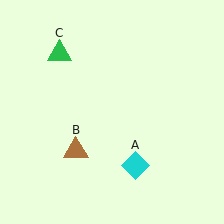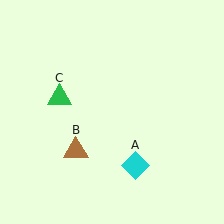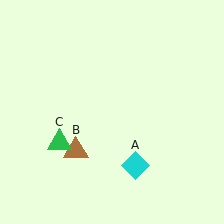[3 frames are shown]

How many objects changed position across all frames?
1 object changed position: green triangle (object C).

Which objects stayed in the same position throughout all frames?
Cyan diamond (object A) and brown triangle (object B) remained stationary.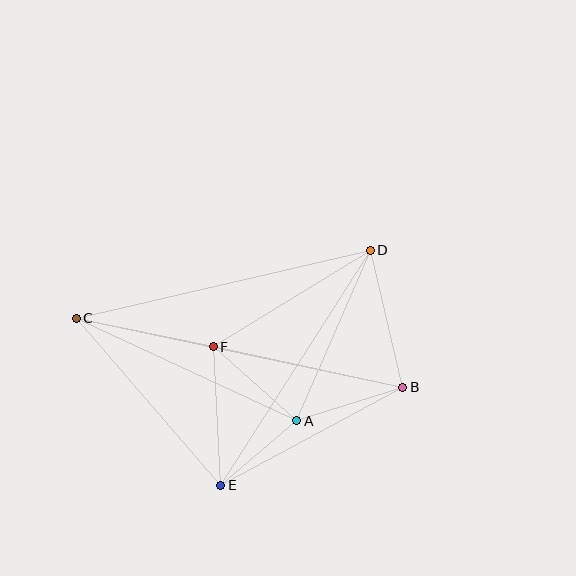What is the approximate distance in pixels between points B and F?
The distance between B and F is approximately 194 pixels.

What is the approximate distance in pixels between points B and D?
The distance between B and D is approximately 141 pixels.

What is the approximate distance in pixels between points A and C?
The distance between A and C is approximately 244 pixels.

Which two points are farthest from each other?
Points B and C are farthest from each other.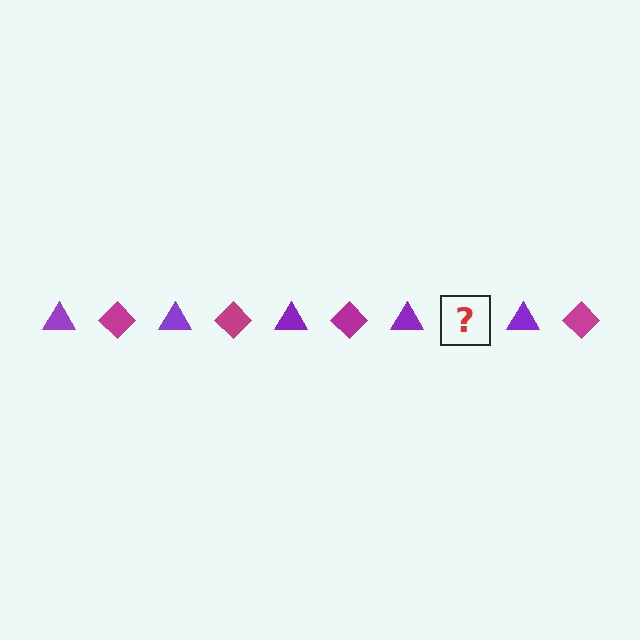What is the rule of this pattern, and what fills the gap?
The rule is that the pattern alternates between purple triangle and magenta diamond. The gap should be filled with a magenta diamond.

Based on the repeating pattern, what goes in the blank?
The blank should be a magenta diamond.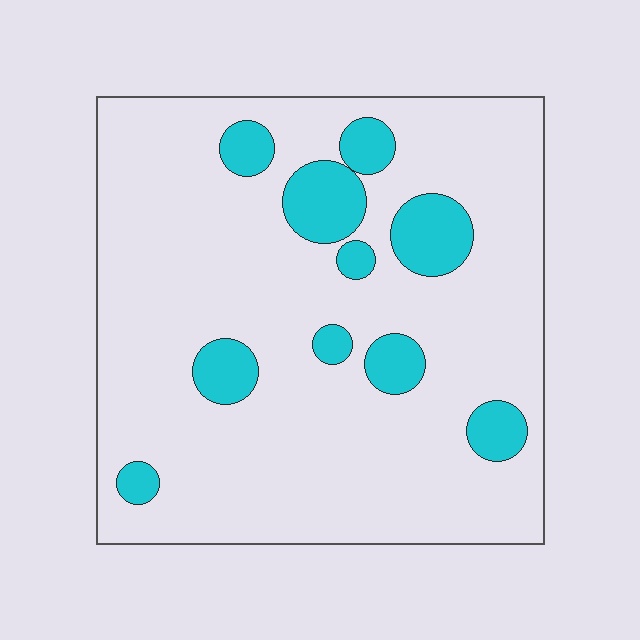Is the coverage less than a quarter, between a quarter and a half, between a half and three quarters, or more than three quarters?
Less than a quarter.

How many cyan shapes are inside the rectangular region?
10.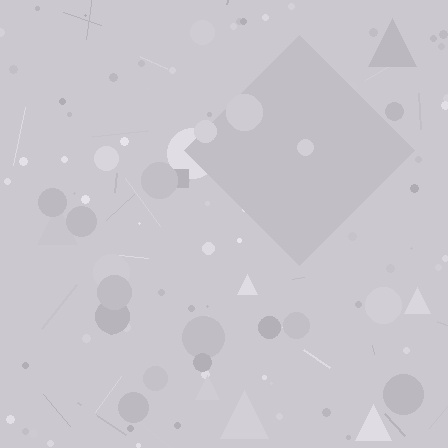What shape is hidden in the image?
A diamond is hidden in the image.